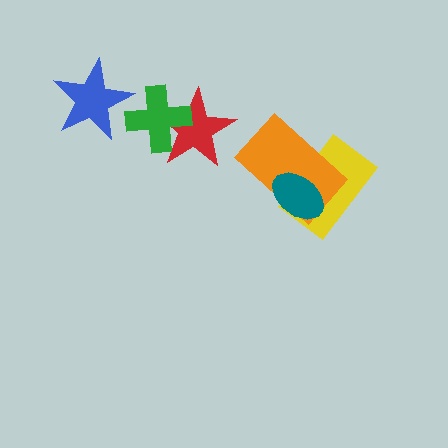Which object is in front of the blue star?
The green cross is in front of the blue star.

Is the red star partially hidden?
Yes, it is partially covered by another shape.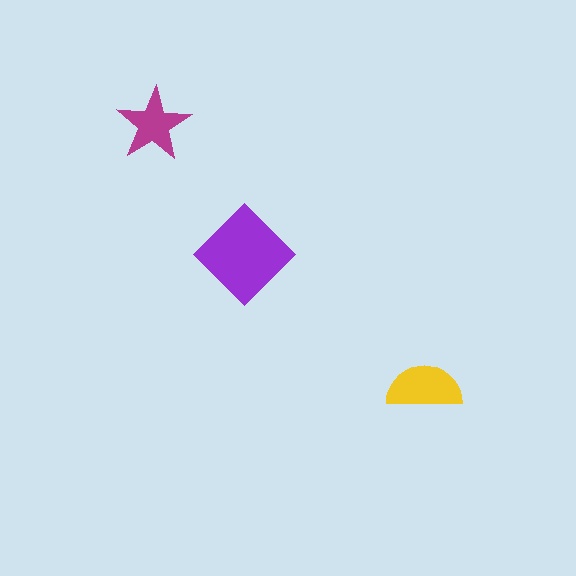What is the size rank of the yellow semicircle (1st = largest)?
2nd.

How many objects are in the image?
There are 3 objects in the image.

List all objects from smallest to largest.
The magenta star, the yellow semicircle, the purple diamond.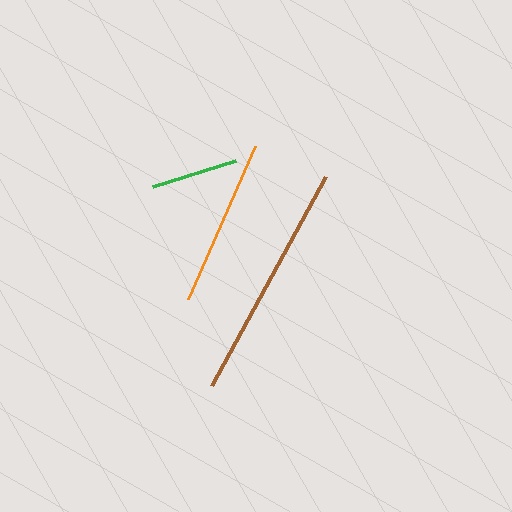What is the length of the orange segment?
The orange segment is approximately 168 pixels long.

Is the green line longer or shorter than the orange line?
The orange line is longer than the green line.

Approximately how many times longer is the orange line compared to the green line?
The orange line is approximately 1.9 times the length of the green line.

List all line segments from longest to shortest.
From longest to shortest: brown, orange, green.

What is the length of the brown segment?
The brown segment is approximately 238 pixels long.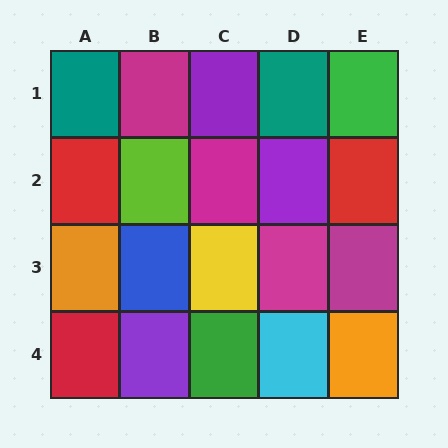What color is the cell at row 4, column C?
Green.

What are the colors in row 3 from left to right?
Orange, blue, yellow, magenta, magenta.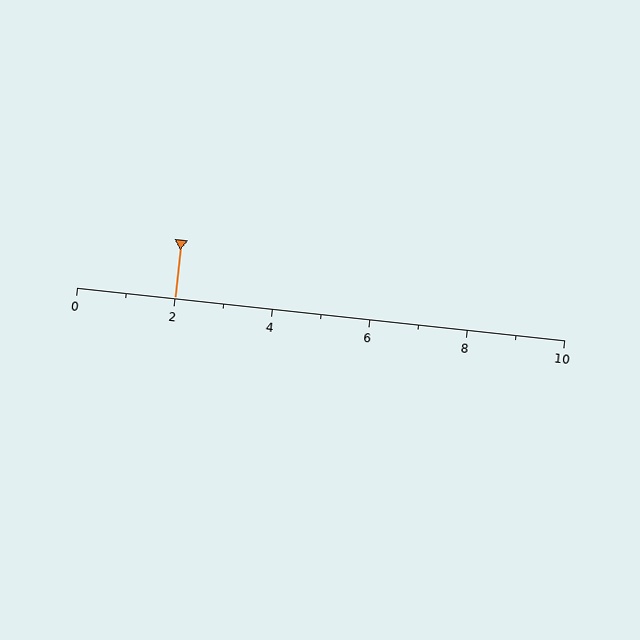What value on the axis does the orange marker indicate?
The marker indicates approximately 2.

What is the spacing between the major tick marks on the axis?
The major ticks are spaced 2 apart.